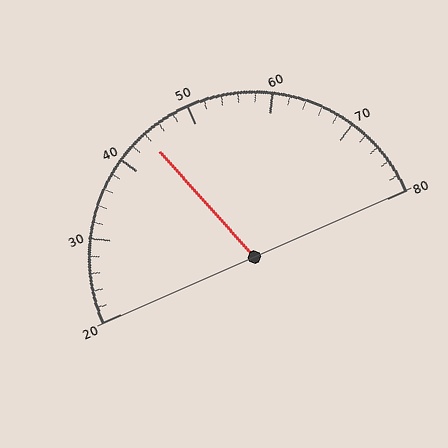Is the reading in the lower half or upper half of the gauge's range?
The reading is in the lower half of the range (20 to 80).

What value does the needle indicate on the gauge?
The needle indicates approximately 44.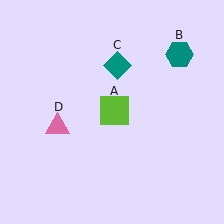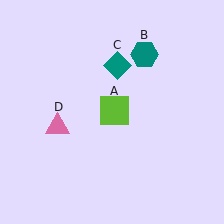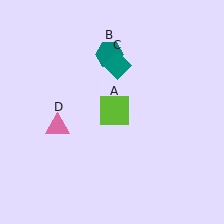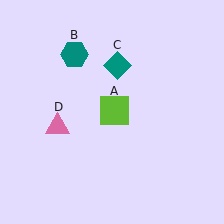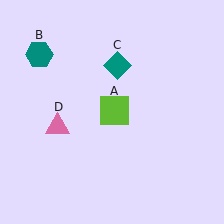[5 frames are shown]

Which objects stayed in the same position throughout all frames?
Lime square (object A) and teal diamond (object C) and pink triangle (object D) remained stationary.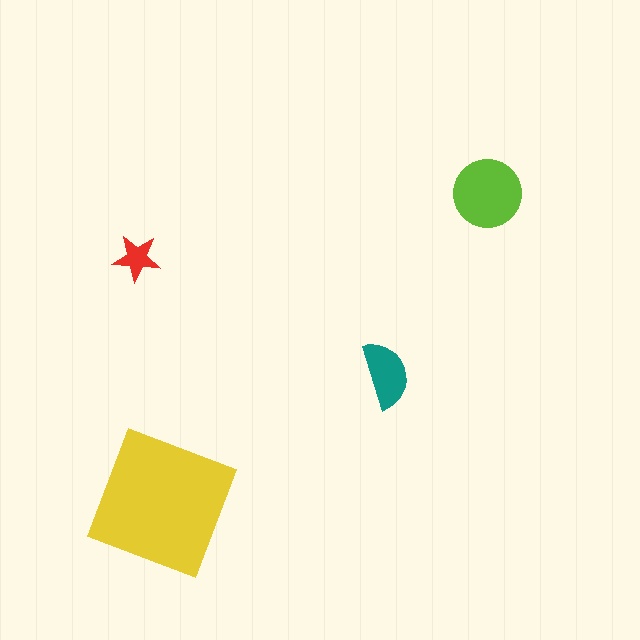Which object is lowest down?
The yellow square is bottommost.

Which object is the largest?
The yellow square.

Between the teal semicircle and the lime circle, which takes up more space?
The lime circle.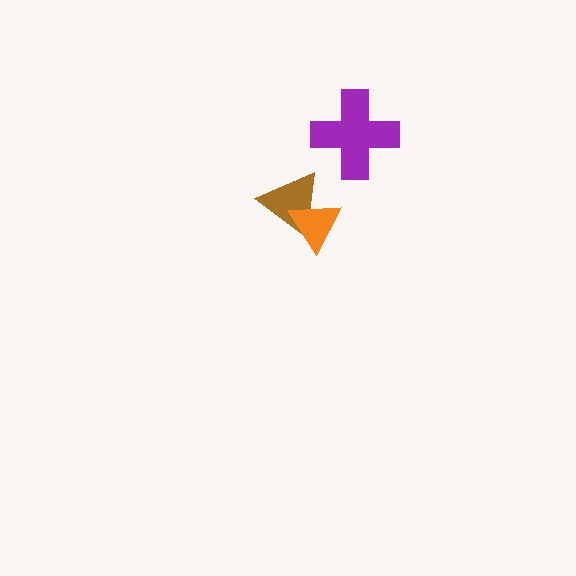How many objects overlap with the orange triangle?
1 object overlaps with the orange triangle.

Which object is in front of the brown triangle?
The orange triangle is in front of the brown triangle.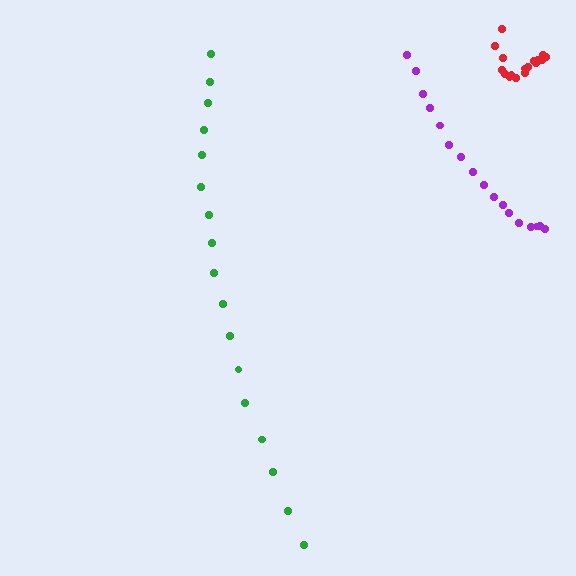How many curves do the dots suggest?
There are 3 distinct paths.